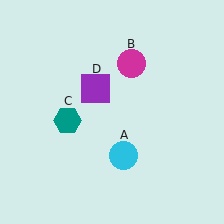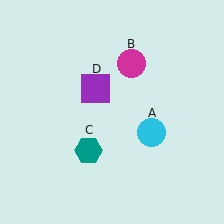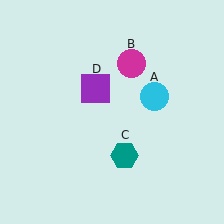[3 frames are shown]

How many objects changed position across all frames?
2 objects changed position: cyan circle (object A), teal hexagon (object C).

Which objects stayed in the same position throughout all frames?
Magenta circle (object B) and purple square (object D) remained stationary.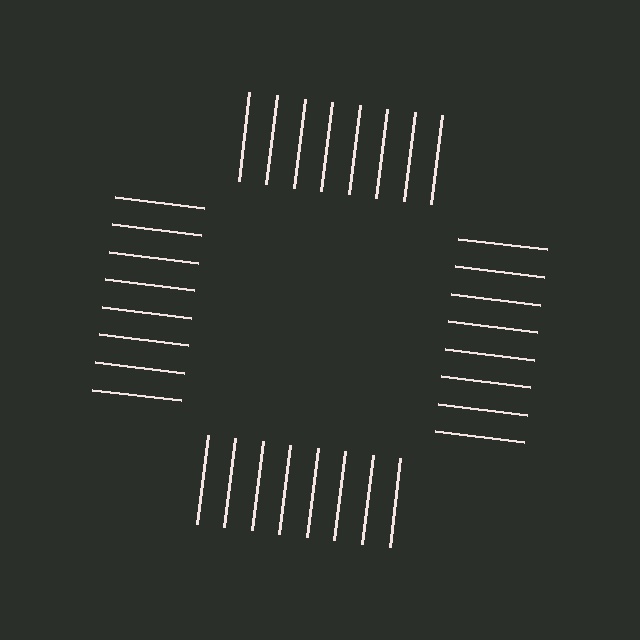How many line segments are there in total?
32 — 8 along each of the 4 edges.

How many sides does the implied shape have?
4 sides — the line-ends trace a square.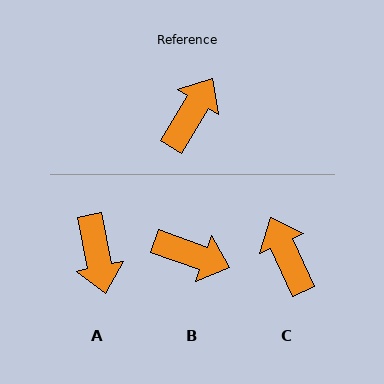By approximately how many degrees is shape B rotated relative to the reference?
Approximately 78 degrees clockwise.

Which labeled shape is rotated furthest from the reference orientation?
A, about 138 degrees away.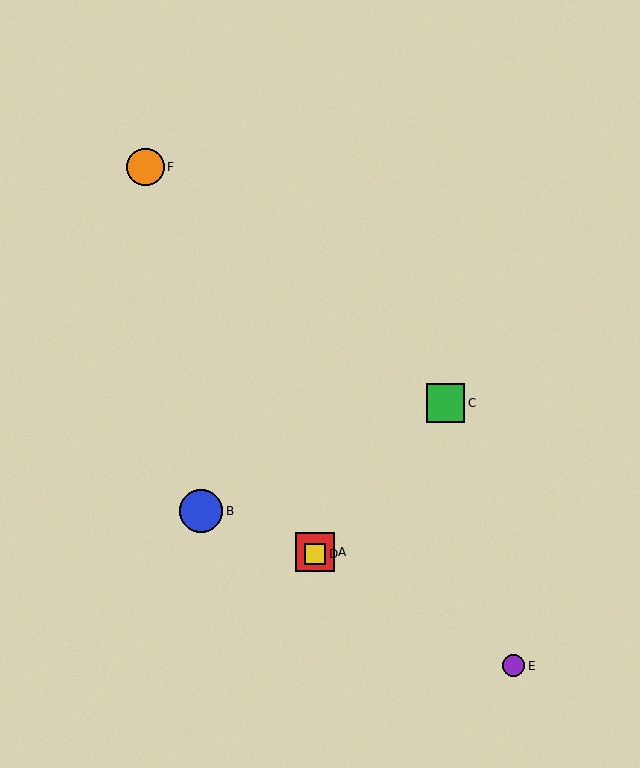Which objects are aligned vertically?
Objects A, D are aligned vertically.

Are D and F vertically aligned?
No, D is at x≈315 and F is at x≈146.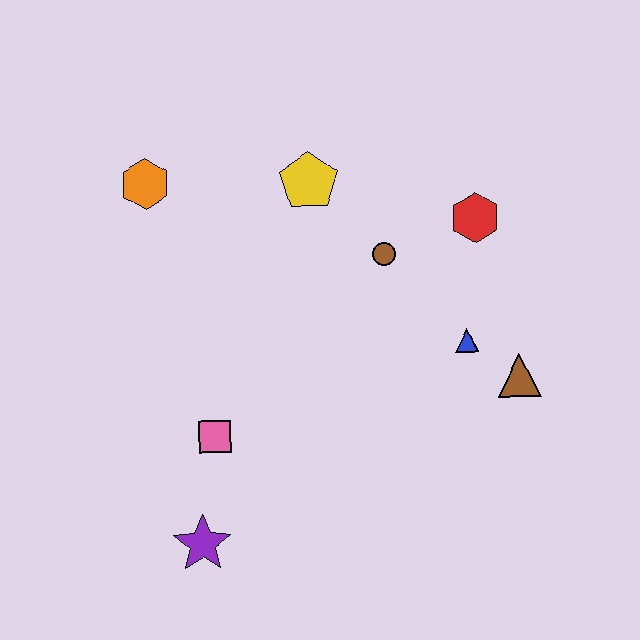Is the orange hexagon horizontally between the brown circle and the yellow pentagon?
No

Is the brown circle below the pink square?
No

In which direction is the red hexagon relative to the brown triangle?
The red hexagon is above the brown triangle.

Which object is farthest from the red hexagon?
The purple star is farthest from the red hexagon.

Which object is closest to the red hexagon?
The brown circle is closest to the red hexagon.